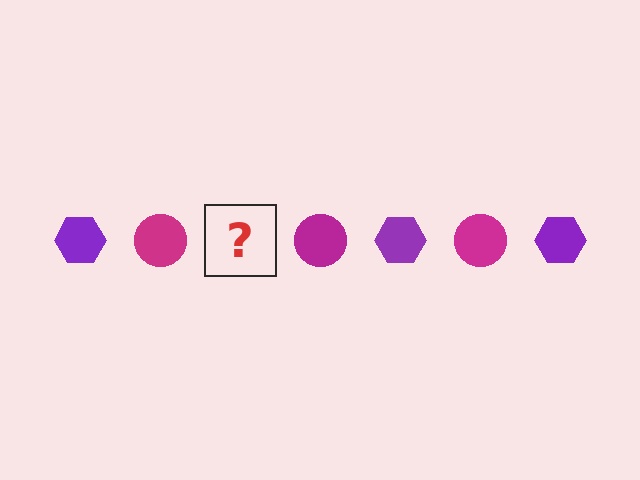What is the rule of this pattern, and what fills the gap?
The rule is that the pattern alternates between purple hexagon and magenta circle. The gap should be filled with a purple hexagon.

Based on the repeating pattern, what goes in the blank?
The blank should be a purple hexagon.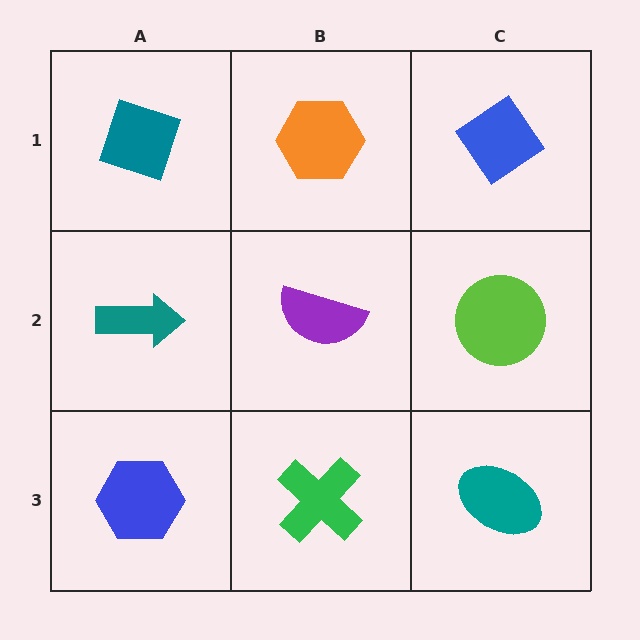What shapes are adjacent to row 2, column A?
A teal diamond (row 1, column A), a blue hexagon (row 3, column A), a purple semicircle (row 2, column B).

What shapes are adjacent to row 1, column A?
A teal arrow (row 2, column A), an orange hexagon (row 1, column B).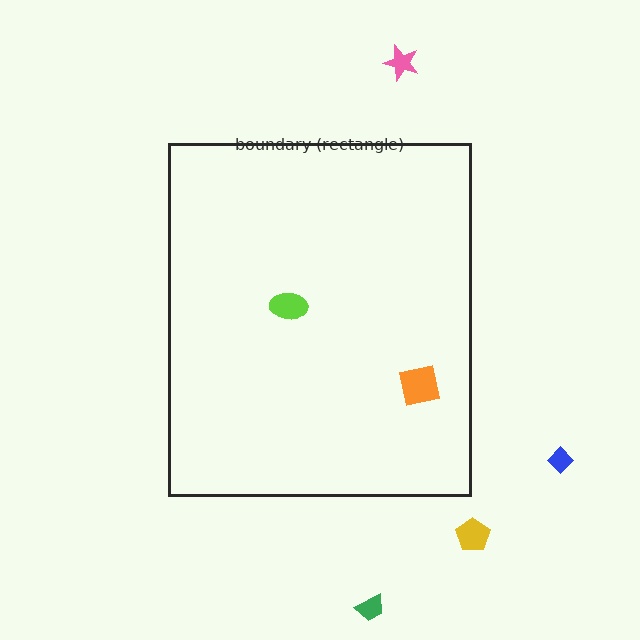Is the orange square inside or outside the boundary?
Inside.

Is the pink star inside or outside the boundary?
Outside.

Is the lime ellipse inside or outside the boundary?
Inside.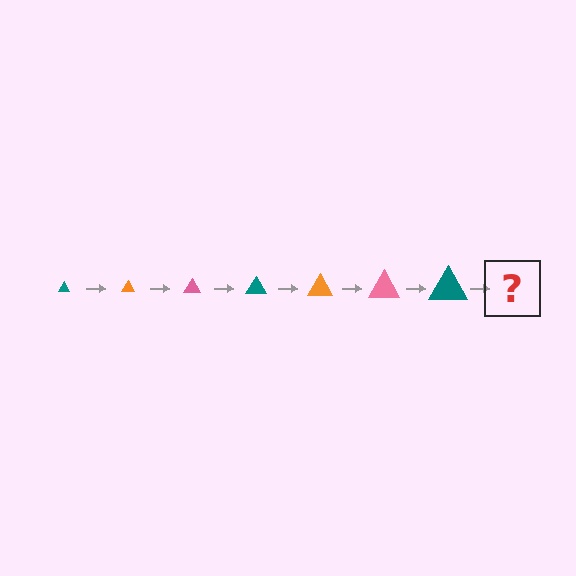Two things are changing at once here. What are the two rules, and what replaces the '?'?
The two rules are that the triangle grows larger each step and the color cycles through teal, orange, and pink. The '?' should be an orange triangle, larger than the previous one.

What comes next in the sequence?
The next element should be an orange triangle, larger than the previous one.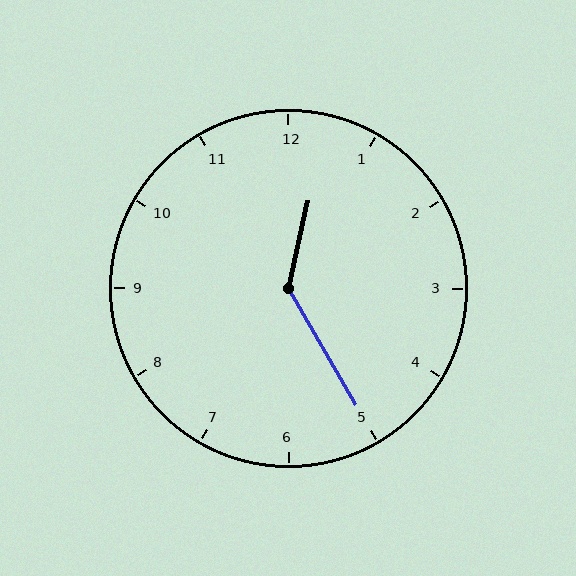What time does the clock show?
12:25.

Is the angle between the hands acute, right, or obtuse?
It is obtuse.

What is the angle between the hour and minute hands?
Approximately 138 degrees.